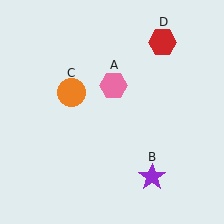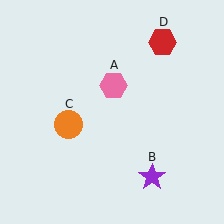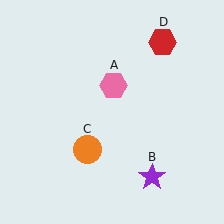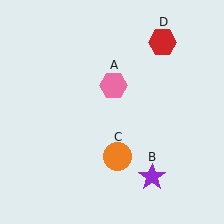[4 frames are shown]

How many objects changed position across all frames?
1 object changed position: orange circle (object C).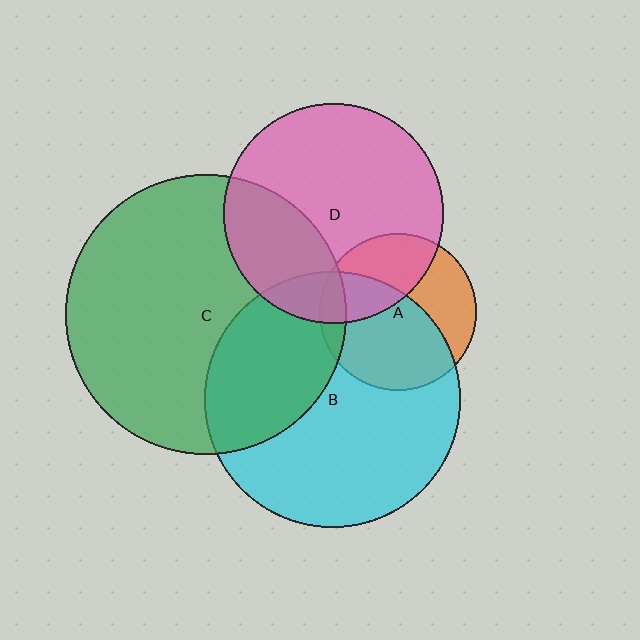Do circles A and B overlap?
Yes.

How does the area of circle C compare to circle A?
Approximately 3.2 times.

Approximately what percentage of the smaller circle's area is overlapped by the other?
Approximately 60%.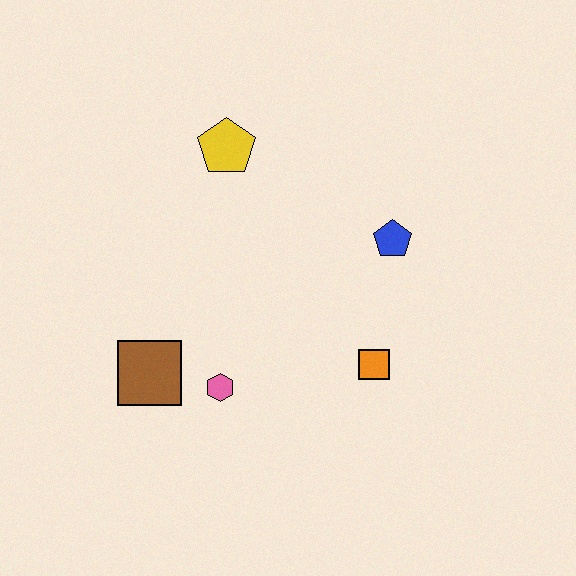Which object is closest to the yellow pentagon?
The blue pentagon is closest to the yellow pentagon.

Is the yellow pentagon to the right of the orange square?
No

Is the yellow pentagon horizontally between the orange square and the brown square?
Yes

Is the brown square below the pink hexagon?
No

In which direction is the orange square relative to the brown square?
The orange square is to the right of the brown square.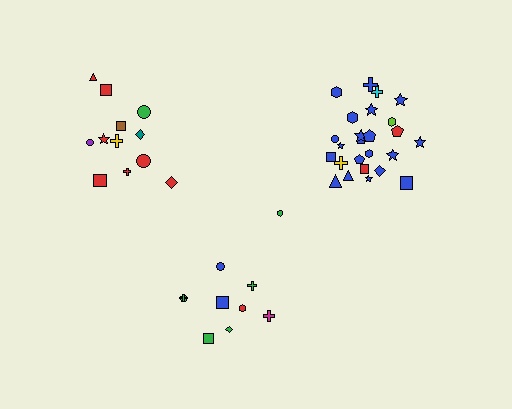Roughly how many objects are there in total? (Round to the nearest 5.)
Roughly 45 objects in total.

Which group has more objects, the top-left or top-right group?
The top-right group.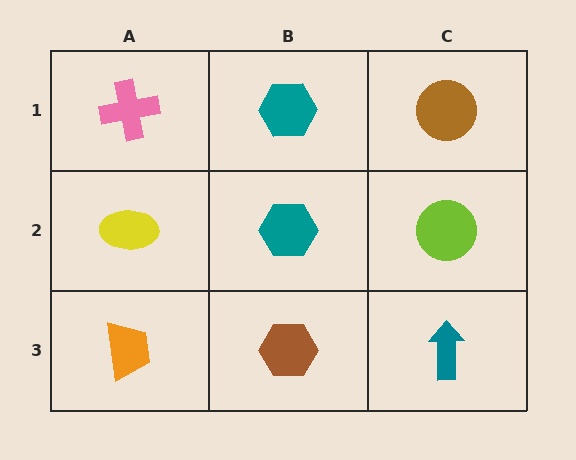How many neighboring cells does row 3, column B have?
3.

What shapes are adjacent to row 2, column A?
A pink cross (row 1, column A), an orange trapezoid (row 3, column A), a teal hexagon (row 2, column B).